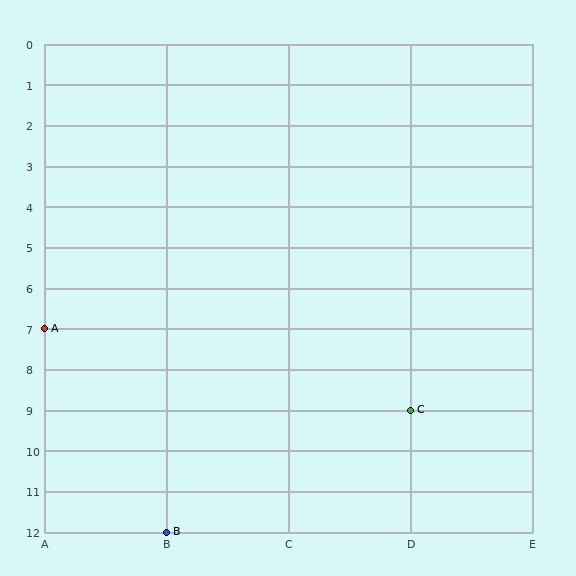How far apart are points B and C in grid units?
Points B and C are 2 columns and 3 rows apart (about 3.6 grid units diagonally).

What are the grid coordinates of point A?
Point A is at grid coordinates (A, 7).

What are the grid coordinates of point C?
Point C is at grid coordinates (D, 9).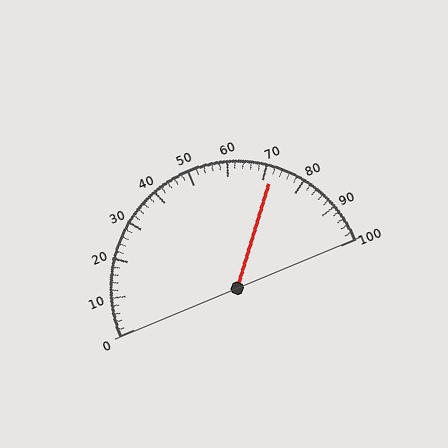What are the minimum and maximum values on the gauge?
The gauge ranges from 0 to 100.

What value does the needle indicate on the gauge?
The needle indicates approximately 72.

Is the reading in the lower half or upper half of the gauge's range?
The reading is in the upper half of the range (0 to 100).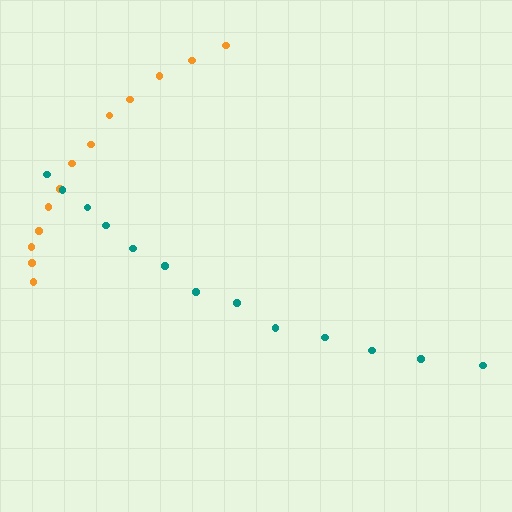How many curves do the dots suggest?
There are 2 distinct paths.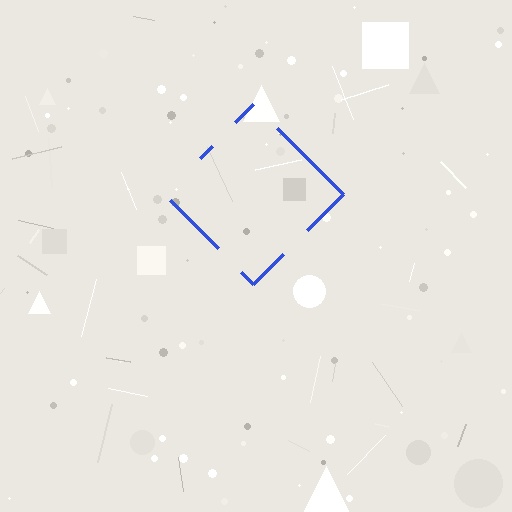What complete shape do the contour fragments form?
The contour fragments form a diamond.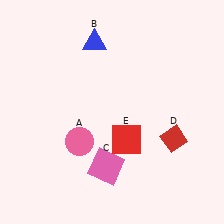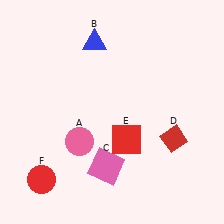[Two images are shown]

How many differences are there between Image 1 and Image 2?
There is 1 difference between the two images.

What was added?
A red circle (F) was added in Image 2.